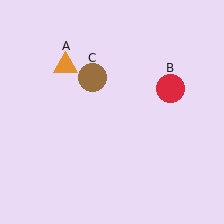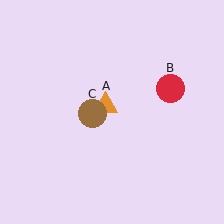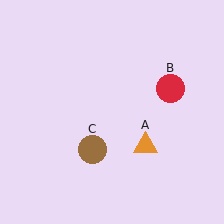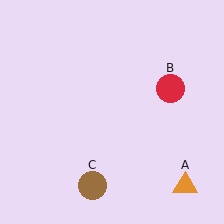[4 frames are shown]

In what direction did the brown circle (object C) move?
The brown circle (object C) moved down.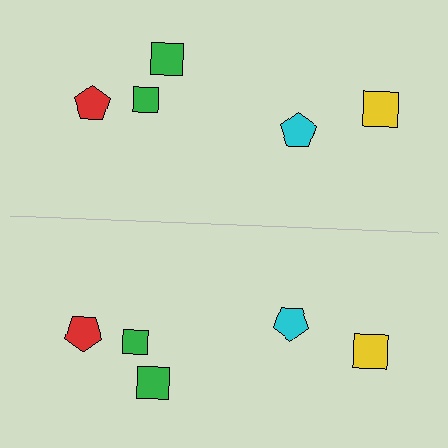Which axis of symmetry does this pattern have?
The pattern has a horizontal axis of symmetry running through the center of the image.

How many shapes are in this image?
There are 10 shapes in this image.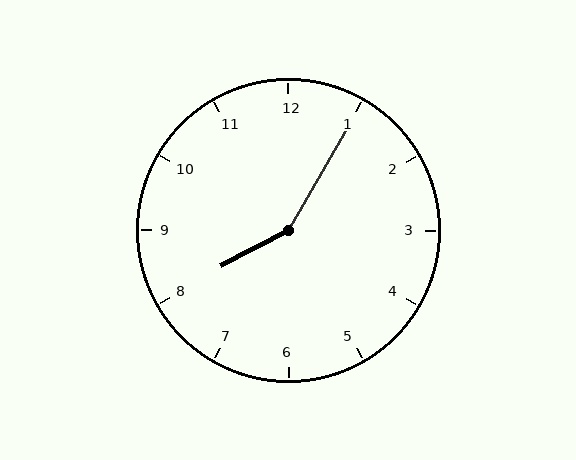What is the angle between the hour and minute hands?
Approximately 148 degrees.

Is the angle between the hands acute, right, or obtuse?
It is obtuse.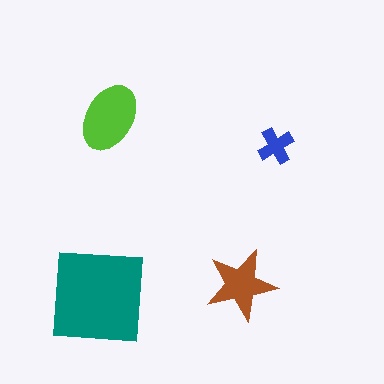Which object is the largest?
The teal square.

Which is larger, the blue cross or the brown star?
The brown star.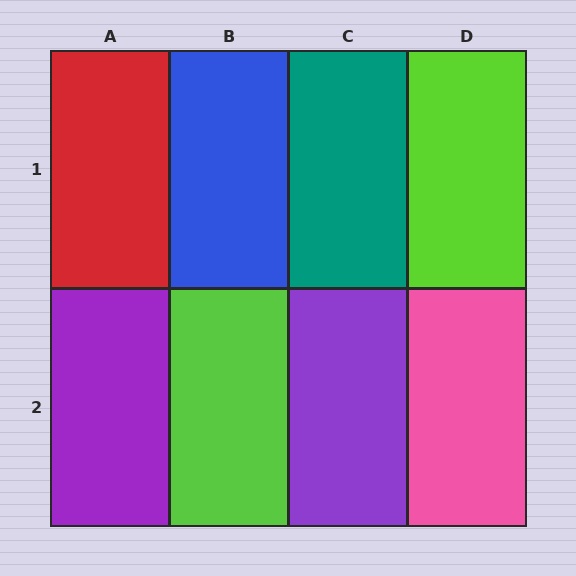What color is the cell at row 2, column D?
Pink.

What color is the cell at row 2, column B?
Lime.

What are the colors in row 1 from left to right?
Red, blue, teal, lime.